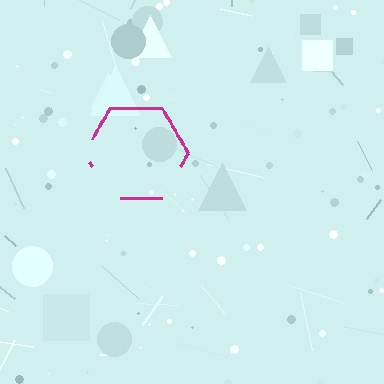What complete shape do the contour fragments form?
The contour fragments form a hexagon.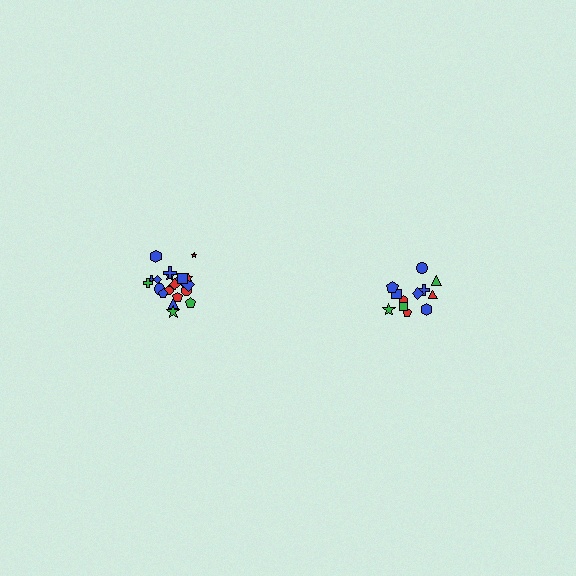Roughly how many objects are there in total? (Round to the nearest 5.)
Roughly 35 objects in total.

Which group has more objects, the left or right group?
The left group.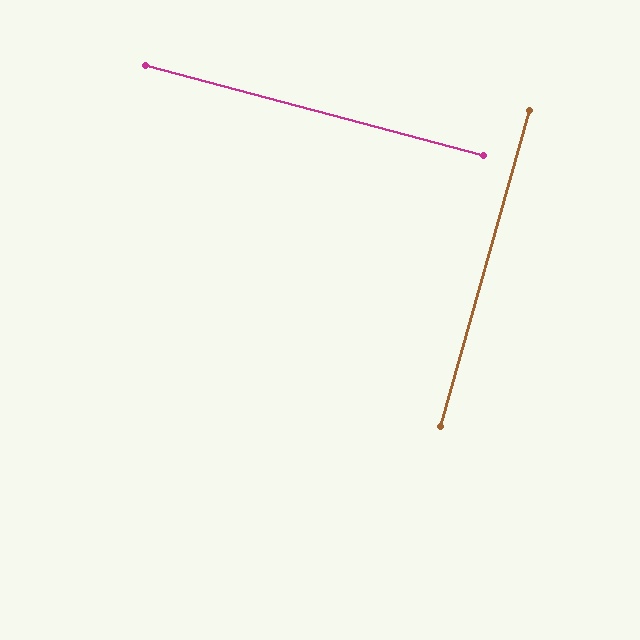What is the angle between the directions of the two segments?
Approximately 89 degrees.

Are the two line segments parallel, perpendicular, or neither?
Perpendicular — they meet at approximately 89°.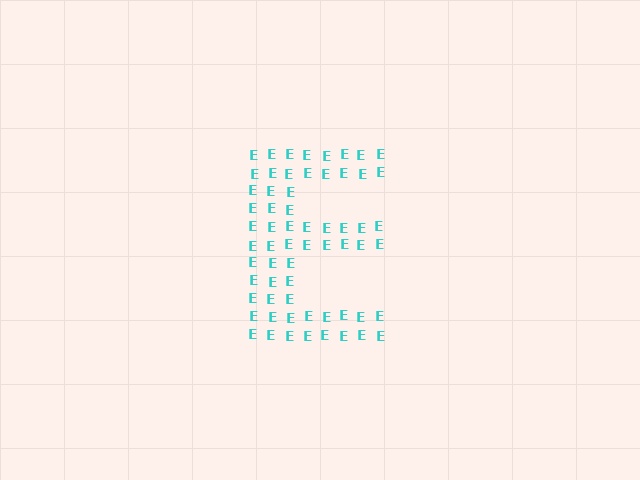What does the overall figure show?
The overall figure shows the letter E.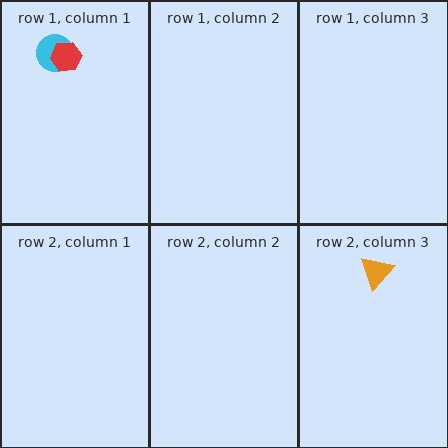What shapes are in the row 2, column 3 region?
The orange triangle.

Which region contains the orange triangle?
The row 2, column 3 region.